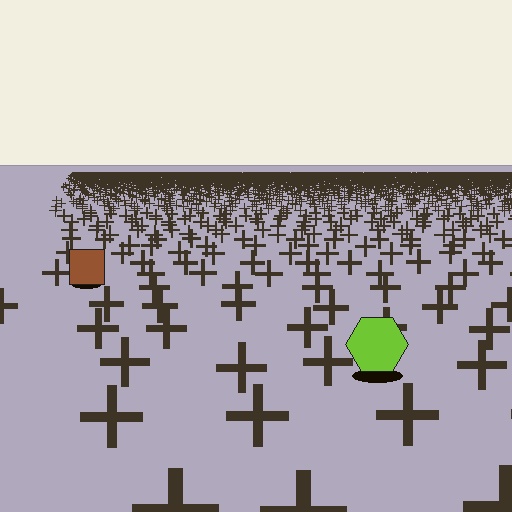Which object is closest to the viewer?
The lime hexagon is closest. The texture marks near it are larger and more spread out.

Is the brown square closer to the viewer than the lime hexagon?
No. The lime hexagon is closer — you can tell from the texture gradient: the ground texture is coarser near it.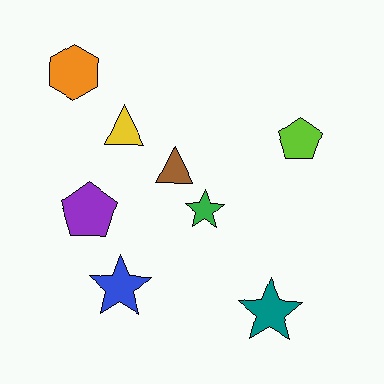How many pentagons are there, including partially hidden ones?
There are 2 pentagons.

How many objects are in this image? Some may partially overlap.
There are 8 objects.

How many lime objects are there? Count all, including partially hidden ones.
There is 1 lime object.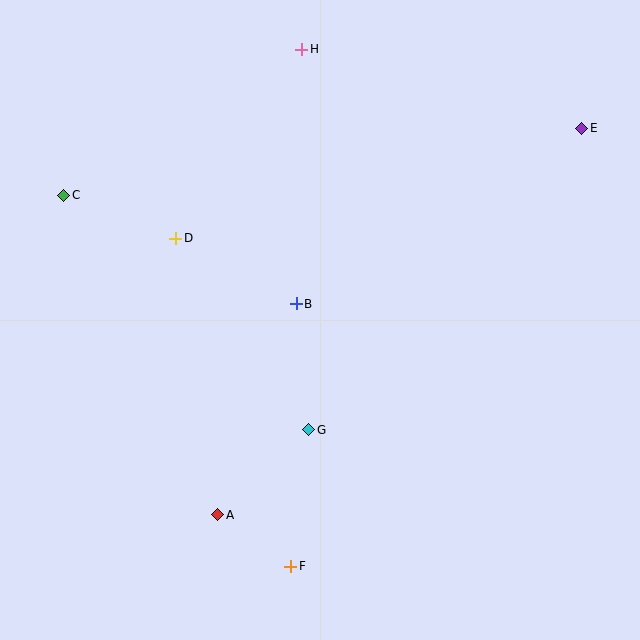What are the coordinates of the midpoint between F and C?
The midpoint between F and C is at (177, 381).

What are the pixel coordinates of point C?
Point C is at (64, 195).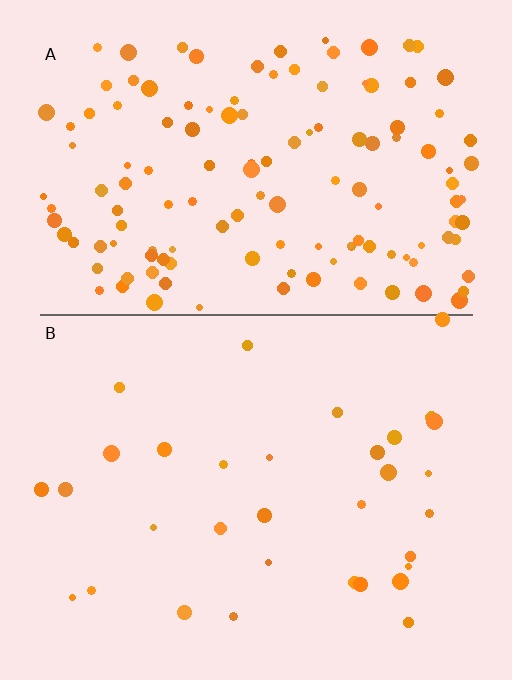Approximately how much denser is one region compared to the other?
Approximately 4.2× — region A over region B.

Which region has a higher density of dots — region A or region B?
A (the top).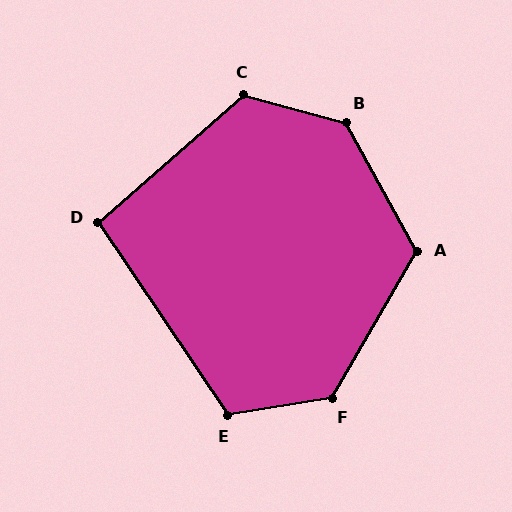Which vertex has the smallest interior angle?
D, at approximately 97 degrees.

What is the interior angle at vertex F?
Approximately 129 degrees (obtuse).